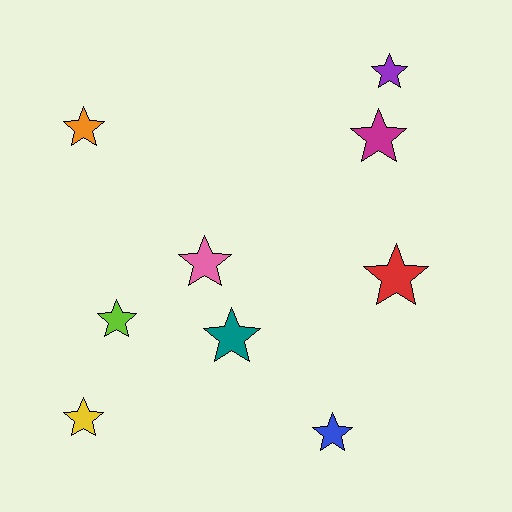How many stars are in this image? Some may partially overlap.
There are 9 stars.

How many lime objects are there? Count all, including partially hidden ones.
There is 1 lime object.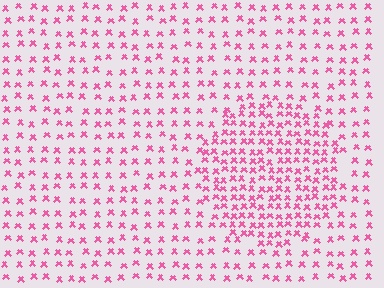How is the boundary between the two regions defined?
The boundary is defined by a change in element density (approximately 2.0x ratio). All elements are the same color, size, and shape.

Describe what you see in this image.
The image contains small pink elements arranged at two different densities. A circle-shaped region is visible where the elements are more densely packed than the surrounding area.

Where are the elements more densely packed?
The elements are more densely packed inside the circle boundary.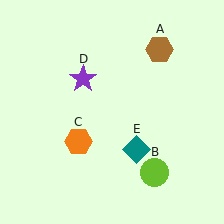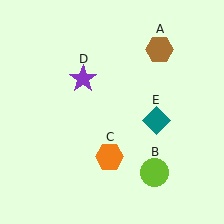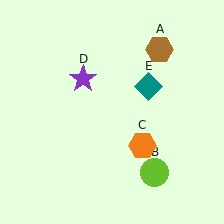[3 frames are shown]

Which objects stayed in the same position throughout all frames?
Brown hexagon (object A) and lime circle (object B) and purple star (object D) remained stationary.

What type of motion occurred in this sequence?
The orange hexagon (object C), teal diamond (object E) rotated counterclockwise around the center of the scene.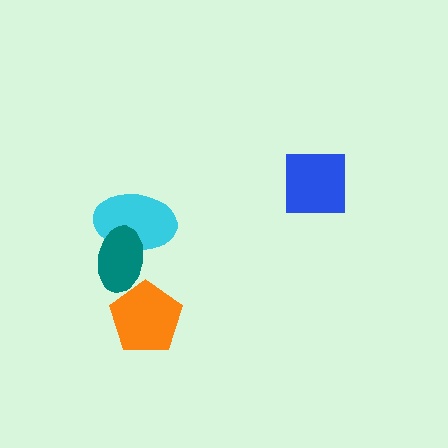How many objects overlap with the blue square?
0 objects overlap with the blue square.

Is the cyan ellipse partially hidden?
Yes, it is partially covered by another shape.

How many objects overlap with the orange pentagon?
1 object overlaps with the orange pentagon.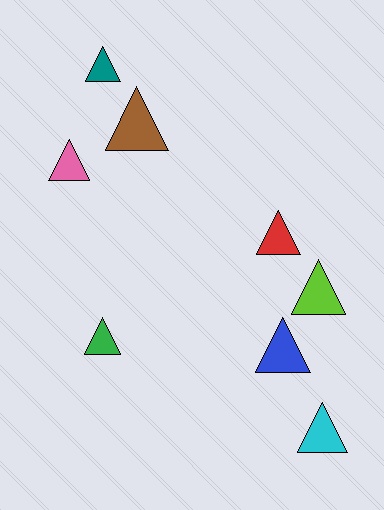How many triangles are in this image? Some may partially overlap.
There are 8 triangles.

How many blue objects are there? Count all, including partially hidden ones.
There is 1 blue object.